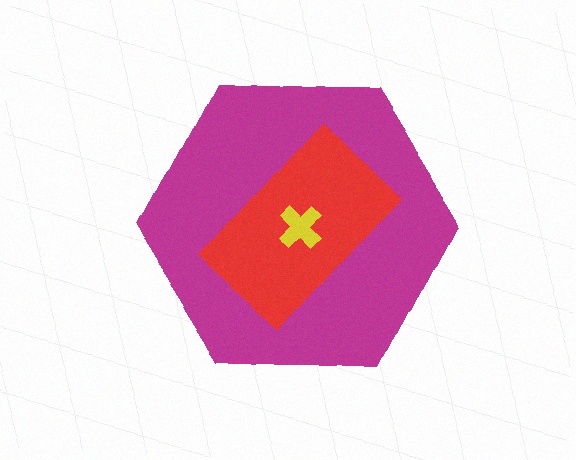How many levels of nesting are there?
3.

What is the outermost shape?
The magenta hexagon.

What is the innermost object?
The yellow cross.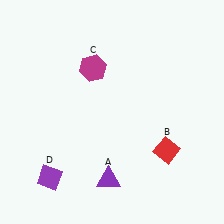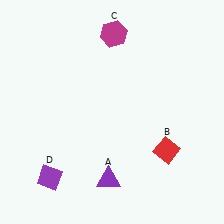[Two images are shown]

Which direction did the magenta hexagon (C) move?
The magenta hexagon (C) moved up.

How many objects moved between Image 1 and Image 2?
1 object moved between the two images.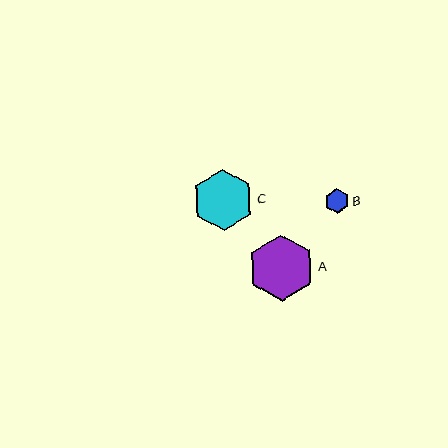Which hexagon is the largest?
Hexagon A is the largest with a size of approximately 66 pixels.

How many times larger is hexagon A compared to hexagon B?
Hexagon A is approximately 2.7 times the size of hexagon B.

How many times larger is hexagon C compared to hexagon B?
Hexagon C is approximately 2.5 times the size of hexagon B.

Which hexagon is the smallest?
Hexagon B is the smallest with a size of approximately 25 pixels.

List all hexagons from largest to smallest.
From largest to smallest: A, C, B.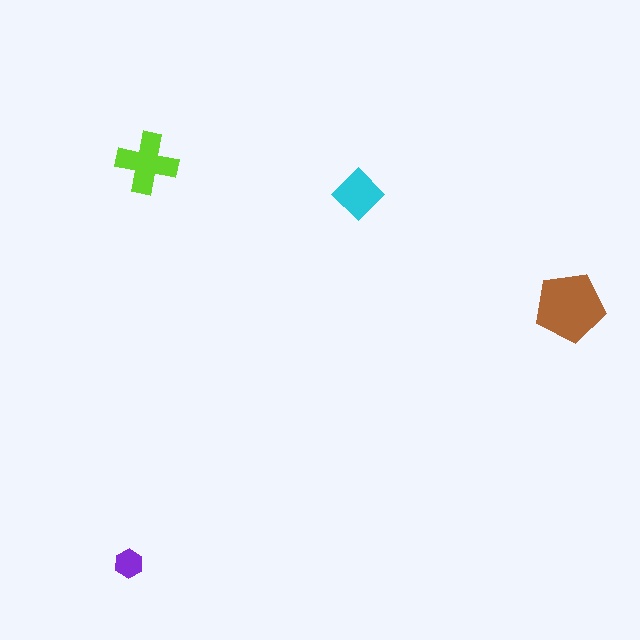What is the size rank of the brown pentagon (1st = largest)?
1st.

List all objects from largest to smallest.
The brown pentagon, the lime cross, the cyan diamond, the purple hexagon.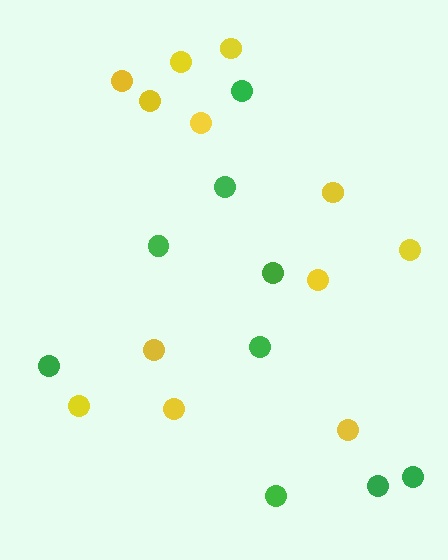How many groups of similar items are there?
There are 2 groups: one group of yellow circles (12) and one group of green circles (9).